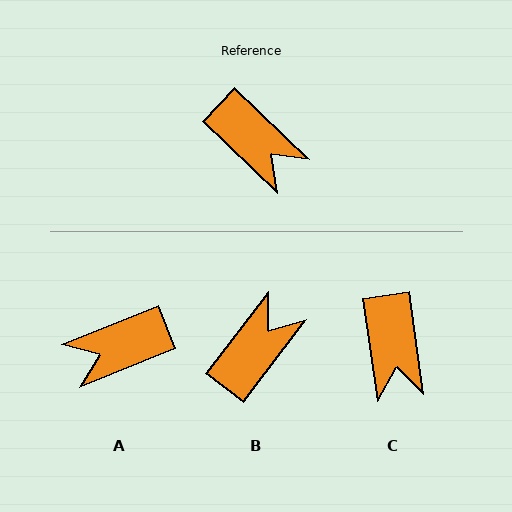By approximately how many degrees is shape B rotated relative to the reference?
Approximately 96 degrees counter-clockwise.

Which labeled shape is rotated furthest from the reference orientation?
A, about 115 degrees away.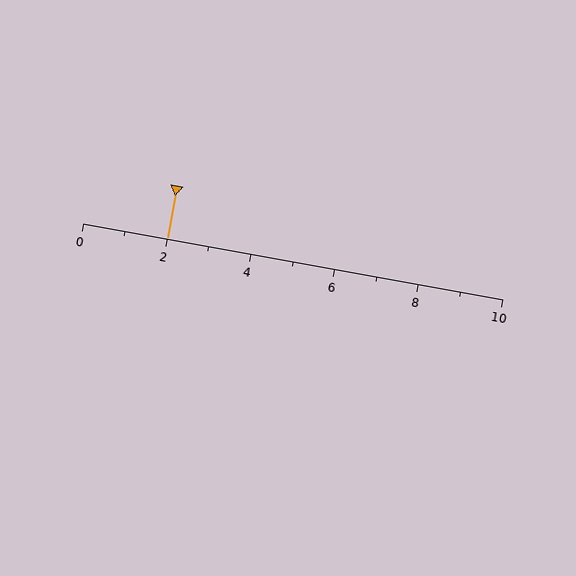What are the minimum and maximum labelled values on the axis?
The axis runs from 0 to 10.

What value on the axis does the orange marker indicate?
The marker indicates approximately 2.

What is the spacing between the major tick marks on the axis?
The major ticks are spaced 2 apart.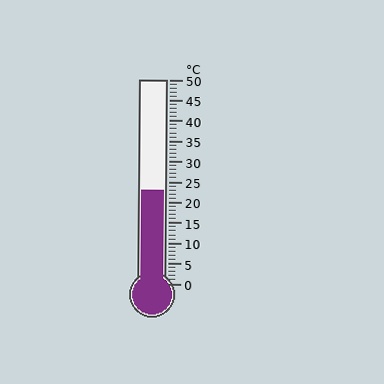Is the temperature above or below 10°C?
The temperature is above 10°C.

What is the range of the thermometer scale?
The thermometer scale ranges from 0°C to 50°C.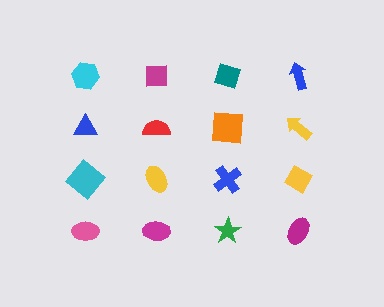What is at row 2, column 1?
A blue triangle.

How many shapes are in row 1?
4 shapes.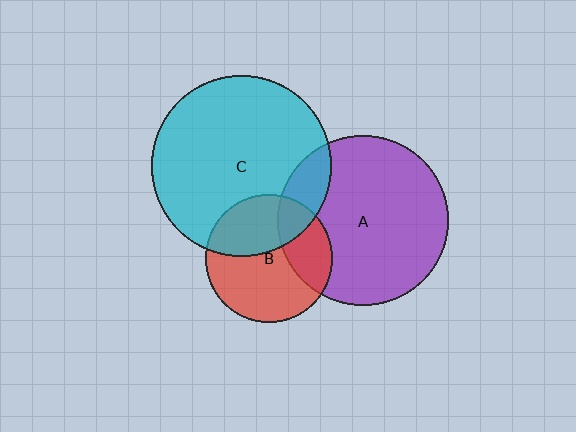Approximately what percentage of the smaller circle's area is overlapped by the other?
Approximately 15%.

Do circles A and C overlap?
Yes.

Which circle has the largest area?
Circle C (cyan).